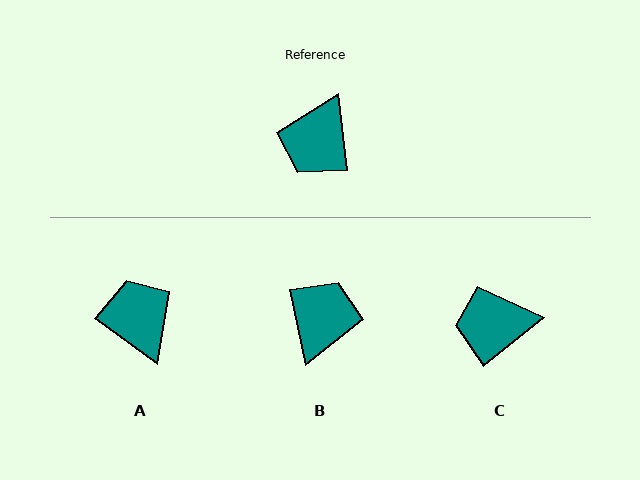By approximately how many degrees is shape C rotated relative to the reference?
Approximately 58 degrees clockwise.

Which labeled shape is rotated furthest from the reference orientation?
B, about 174 degrees away.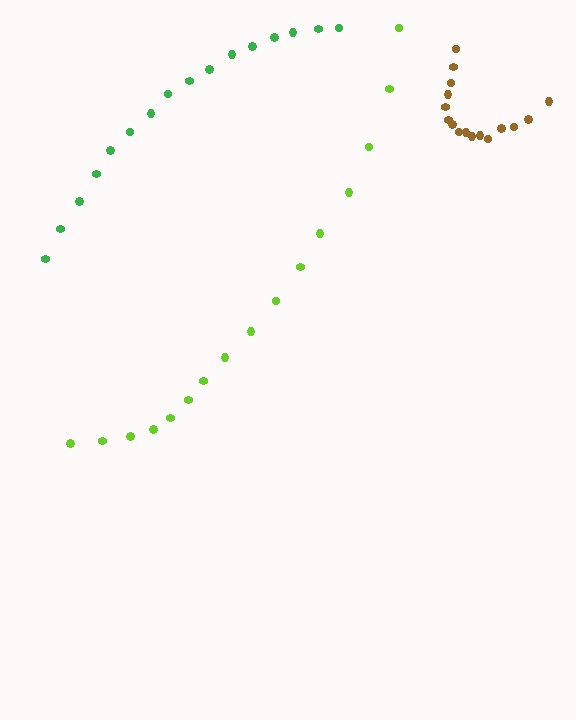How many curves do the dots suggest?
There are 3 distinct paths.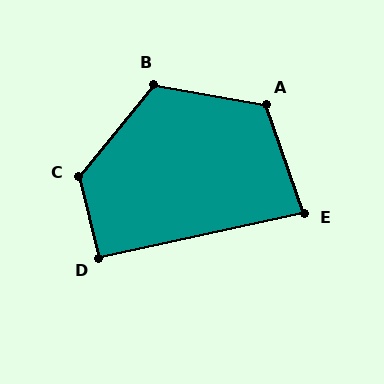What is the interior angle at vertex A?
Approximately 120 degrees (obtuse).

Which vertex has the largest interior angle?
C, at approximately 127 degrees.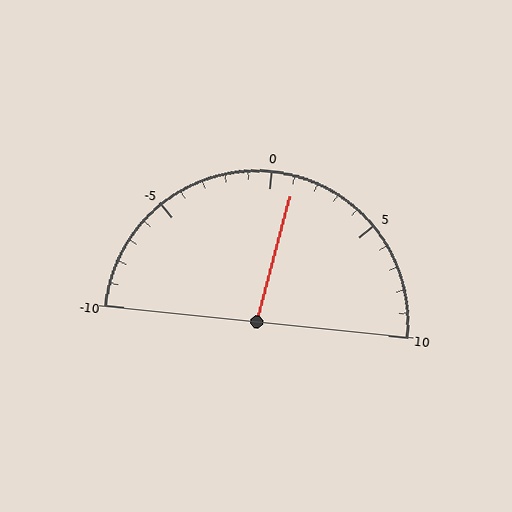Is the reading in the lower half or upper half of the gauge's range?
The reading is in the upper half of the range (-10 to 10).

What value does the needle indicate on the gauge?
The needle indicates approximately 1.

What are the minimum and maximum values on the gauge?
The gauge ranges from -10 to 10.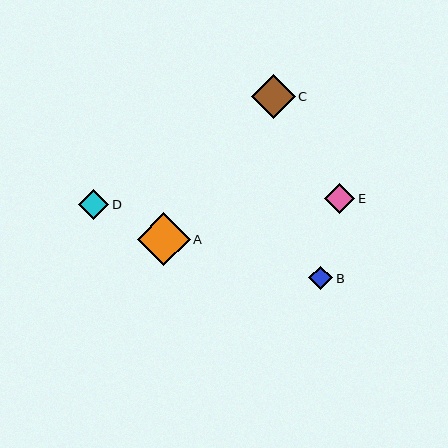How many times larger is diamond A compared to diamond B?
Diamond A is approximately 2.2 times the size of diamond B.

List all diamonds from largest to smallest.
From largest to smallest: A, C, D, E, B.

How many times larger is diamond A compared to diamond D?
Diamond A is approximately 1.7 times the size of diamond D.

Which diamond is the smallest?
Diamond B is the smallest with a size of approximately 24 pixels.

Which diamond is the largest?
Diamond A is the largest with a size of approximately 53 pixels.